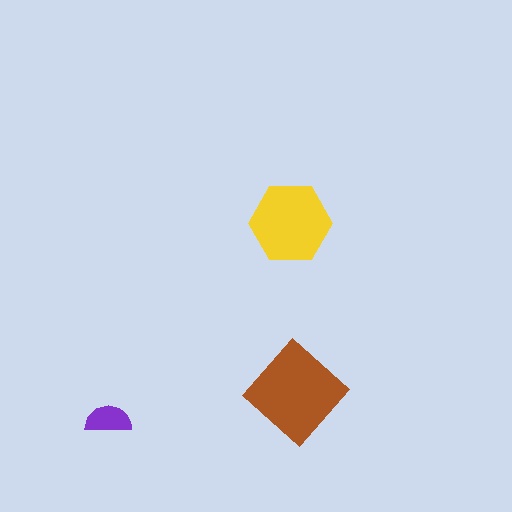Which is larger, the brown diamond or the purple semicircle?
The brown diamond.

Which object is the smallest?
The purple semicircle.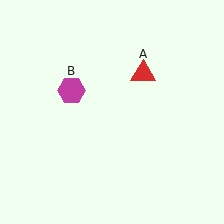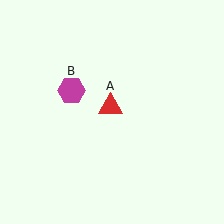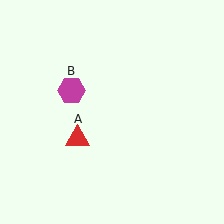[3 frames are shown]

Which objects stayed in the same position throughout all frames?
Magenta hexagon (object B) remained stationary.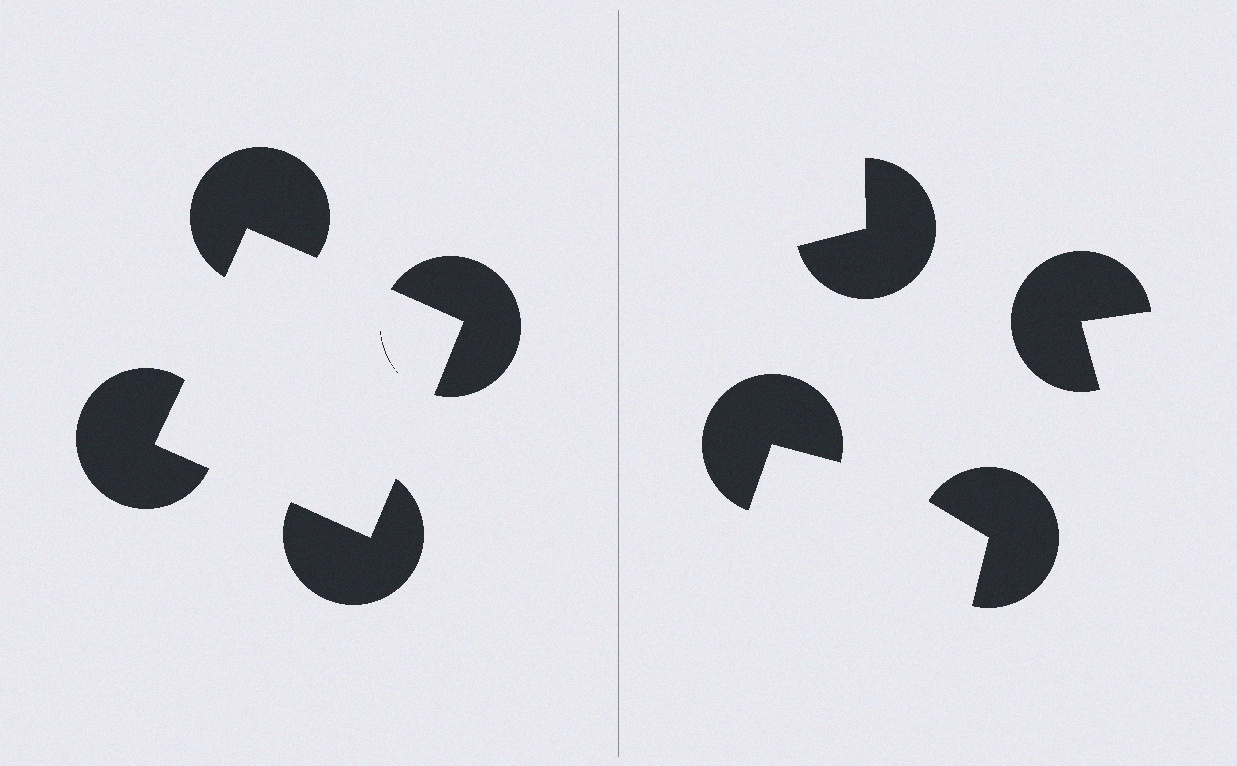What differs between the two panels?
The pac-man discs are positioned identically on both sides; only the wedge orientations differ. On the left they align to a square; on the right they are misaligned.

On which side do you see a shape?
An illusory square appears on the left side. On the right side the wedge cuts are rotated, so no coherent shape forms.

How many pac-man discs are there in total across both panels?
8 — 4 on each side.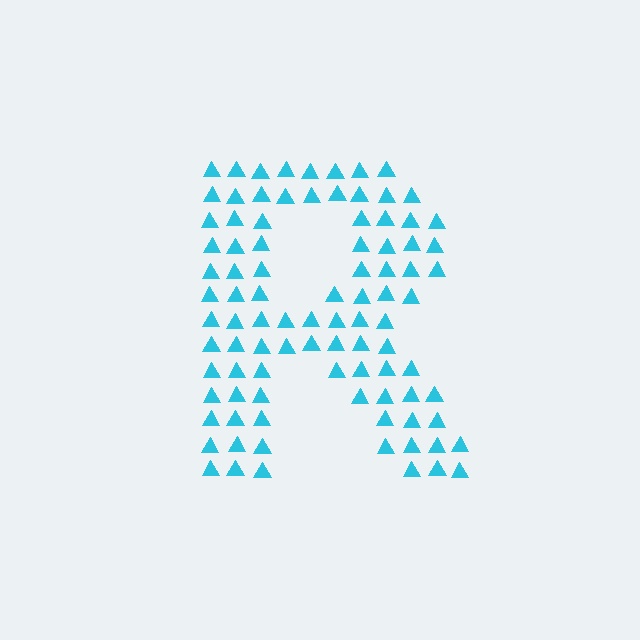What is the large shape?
The large shape is the letter R.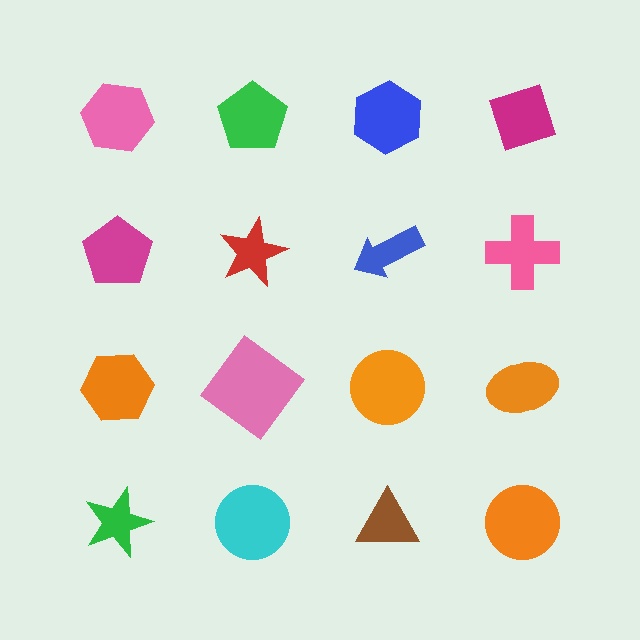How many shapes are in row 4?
4 shapes.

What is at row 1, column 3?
A blue hexagon.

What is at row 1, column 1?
A pink hexagon.